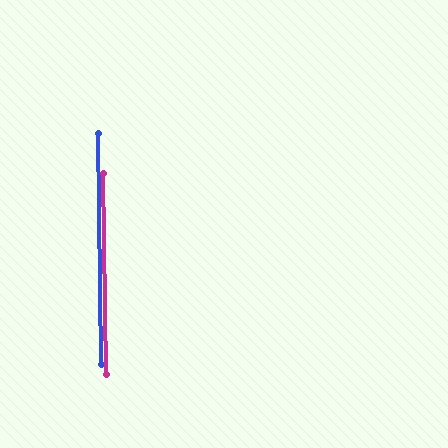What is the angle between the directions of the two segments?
Approximately 0 degrees.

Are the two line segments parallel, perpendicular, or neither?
Parallel — their directions differ by only 0.0°.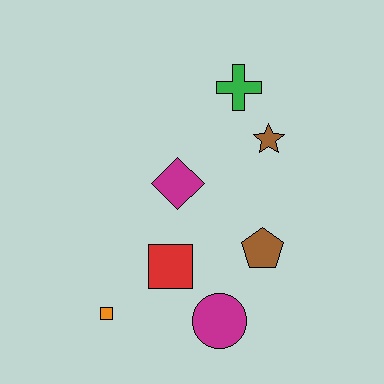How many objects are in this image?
There are 7 objects.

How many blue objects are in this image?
There are no blue objects.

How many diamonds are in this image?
There is 1 diamond.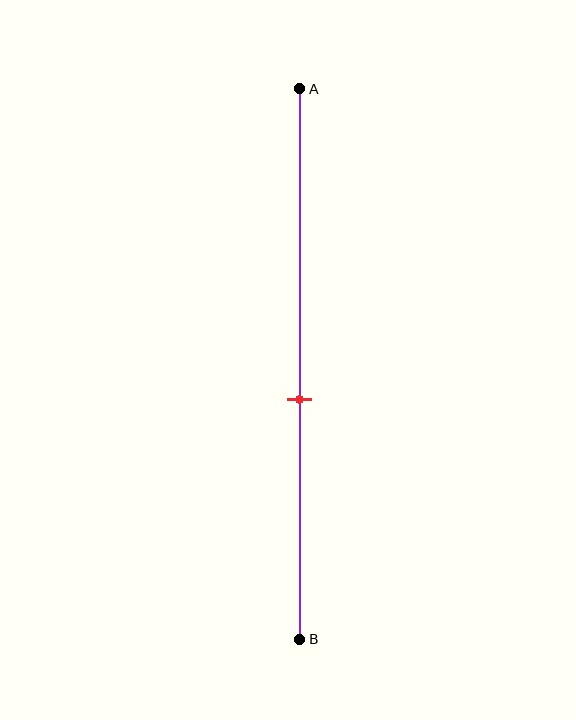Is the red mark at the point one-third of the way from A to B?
No, the mark is at about 55% from A, not at the 33% one-third point.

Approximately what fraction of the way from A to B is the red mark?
The red mark is approximately 55% of the way from A to B.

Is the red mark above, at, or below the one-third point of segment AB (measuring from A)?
The red mark is below the one-third point of segment AB.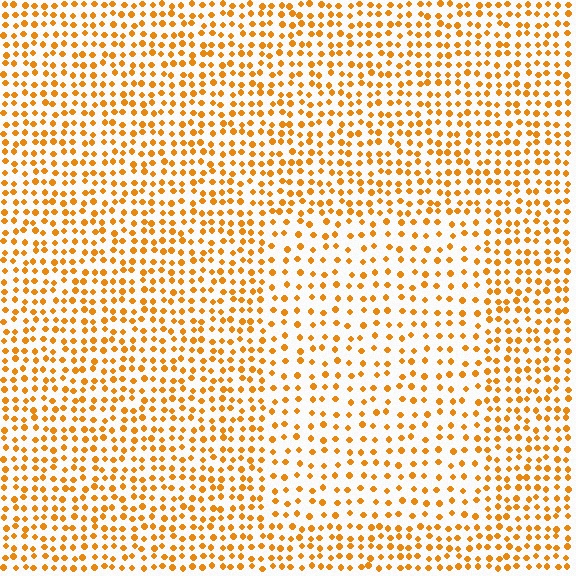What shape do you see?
I see a rectangle.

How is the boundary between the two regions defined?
The boundary is defined by a change in element density (approximately 1.7x ratio). All elements are the same color, size, and shape.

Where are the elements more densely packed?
The elements are more densely packed outside the rectangle boundary.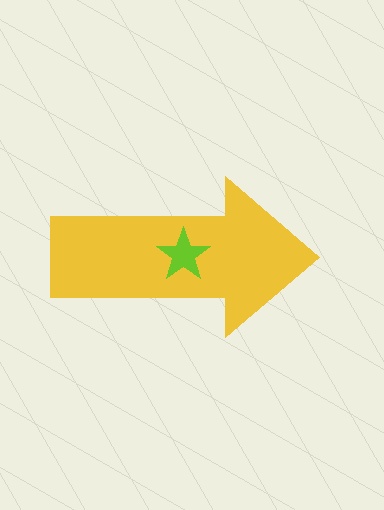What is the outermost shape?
The yellow arrow.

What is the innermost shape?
The lime star.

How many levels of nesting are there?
2.